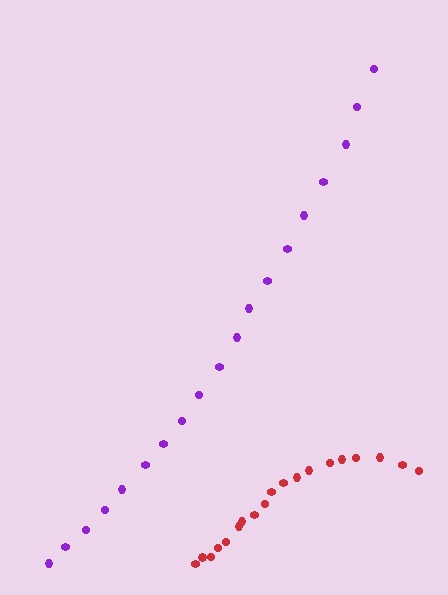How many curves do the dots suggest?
There are 2 distinct paths.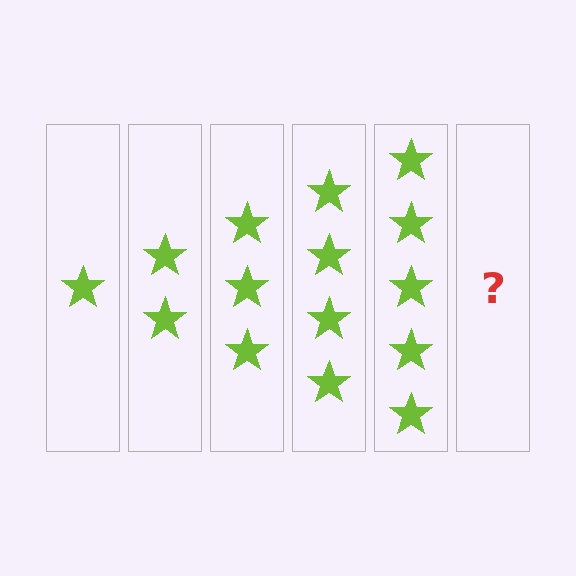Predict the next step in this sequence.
The next step is 6 stars.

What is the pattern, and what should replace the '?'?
The pattern is that each step adds one more star. The '?' should be 6 stars.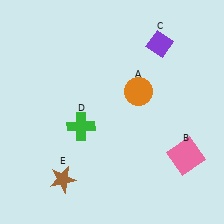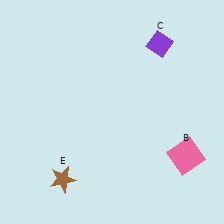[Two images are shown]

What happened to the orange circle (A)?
The orange circle (A) was removed in Image 2. It was in the top-right area of Image 1.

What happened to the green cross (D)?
The green cross (D) was removed in Image 2. It was in the bottom-left area of Image 1.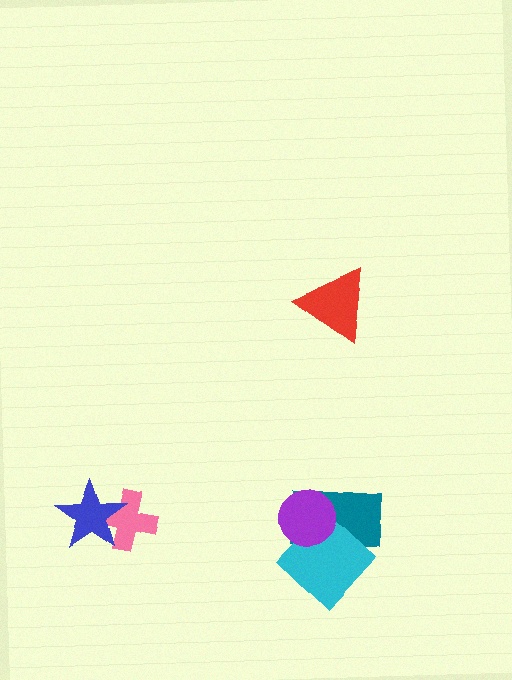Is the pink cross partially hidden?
Yes, it is partially covered by another shape.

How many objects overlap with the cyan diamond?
2 objects overlap with the cyan diamond.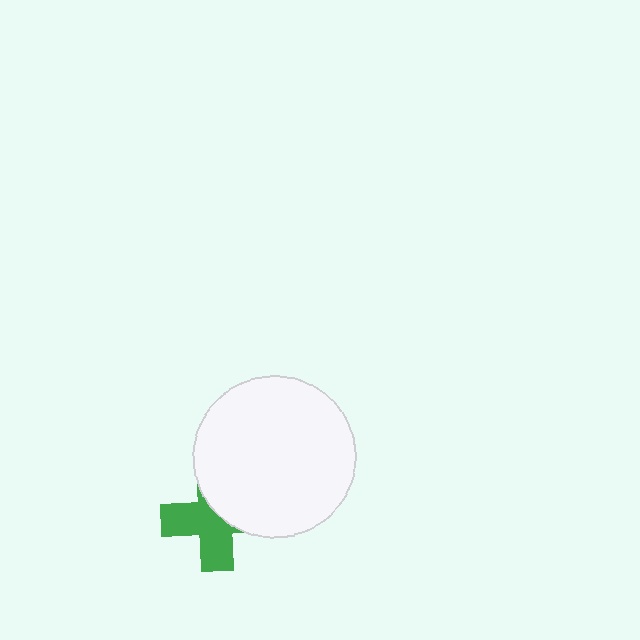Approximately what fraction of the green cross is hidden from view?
Roughly 46% of the green cross is hidden behind the white circle.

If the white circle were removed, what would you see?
You would see the complete green cross.